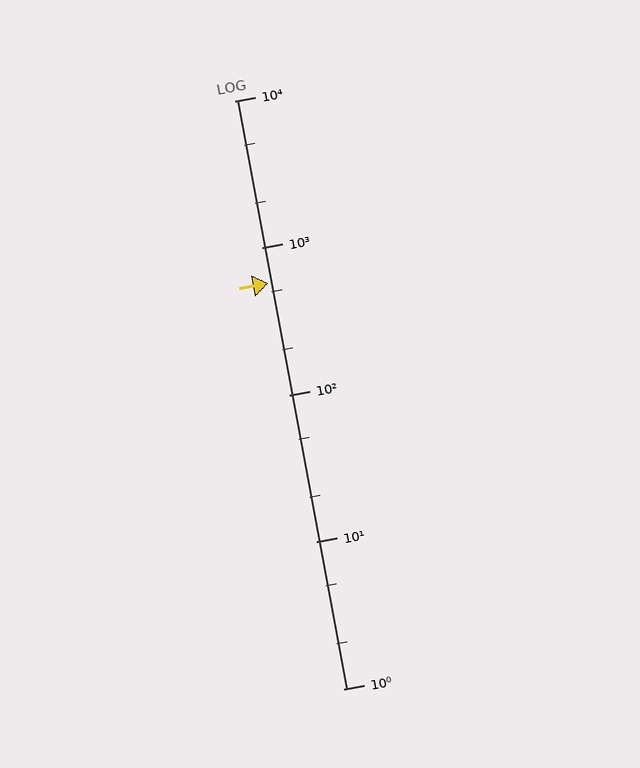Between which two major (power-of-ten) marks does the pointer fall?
The pointer is between 100 and 1000.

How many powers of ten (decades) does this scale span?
The scale spans 4 decades, from 1 to 10000.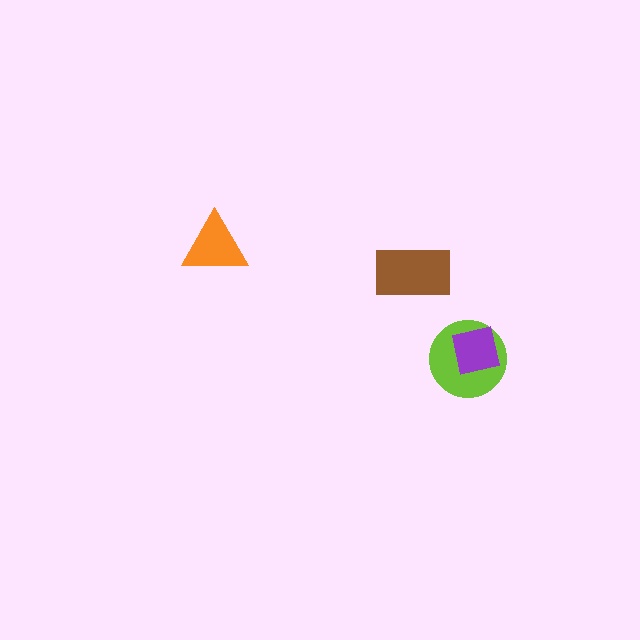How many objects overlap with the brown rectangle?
0 objects overlap with the brown rectangle.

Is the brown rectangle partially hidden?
No, no other shape covers it.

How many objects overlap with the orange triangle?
0 objects overlap with the orange triangle.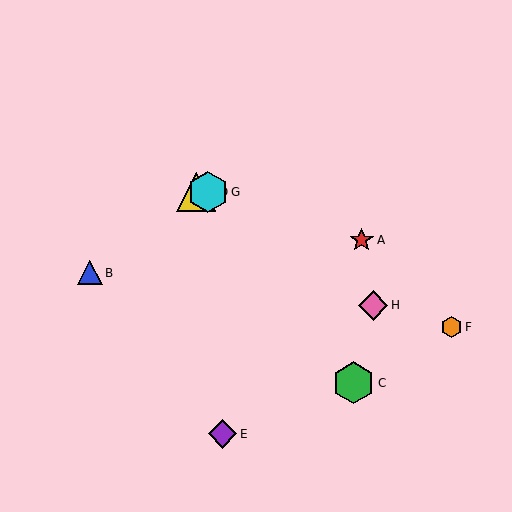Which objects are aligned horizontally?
Objects D, G are aligned horizontally.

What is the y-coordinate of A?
Object A is at y≈240.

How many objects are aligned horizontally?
2 objects (D, G) are aligned horizontally.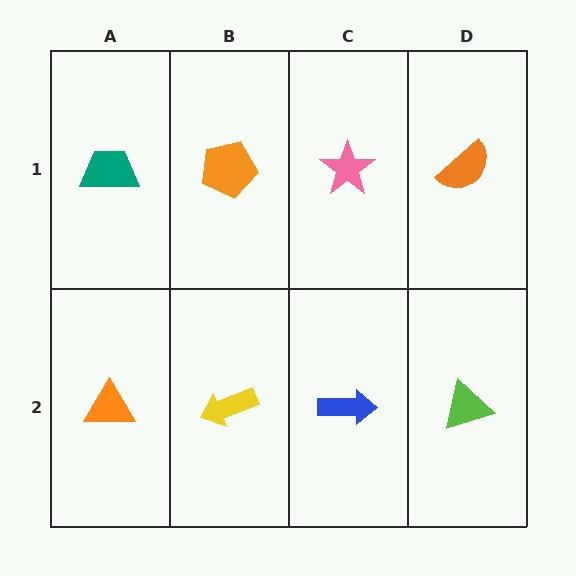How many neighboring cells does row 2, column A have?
2.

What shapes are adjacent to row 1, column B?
A yellow arrow (row 2, column B), a teal trapezoid (row 1, column A), a pink star (row 1, column C).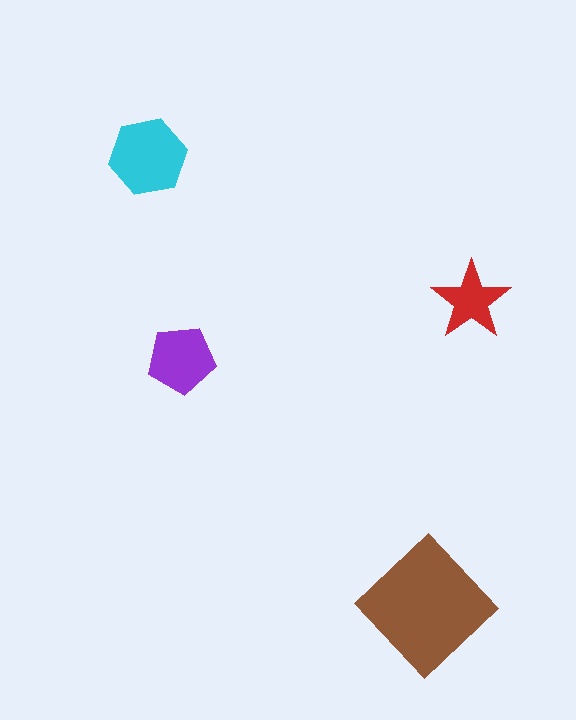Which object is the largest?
The brown diamond.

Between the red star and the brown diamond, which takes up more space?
The brown diamond.